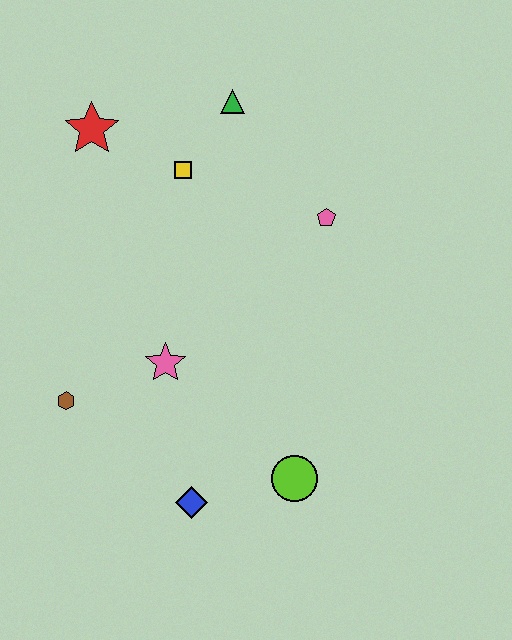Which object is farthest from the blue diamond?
The green triangle is farthest from the blue diamond.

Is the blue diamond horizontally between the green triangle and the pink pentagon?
No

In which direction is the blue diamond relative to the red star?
The blue diamond is below the red star.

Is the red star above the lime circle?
Yes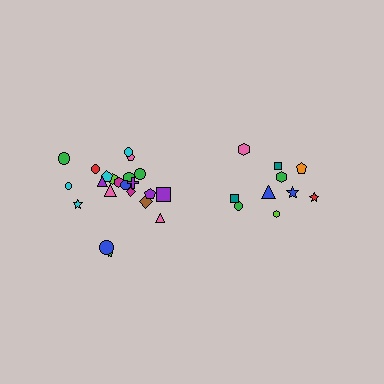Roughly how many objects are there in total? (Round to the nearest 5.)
Roughly 30 objects in total.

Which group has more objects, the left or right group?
The left group.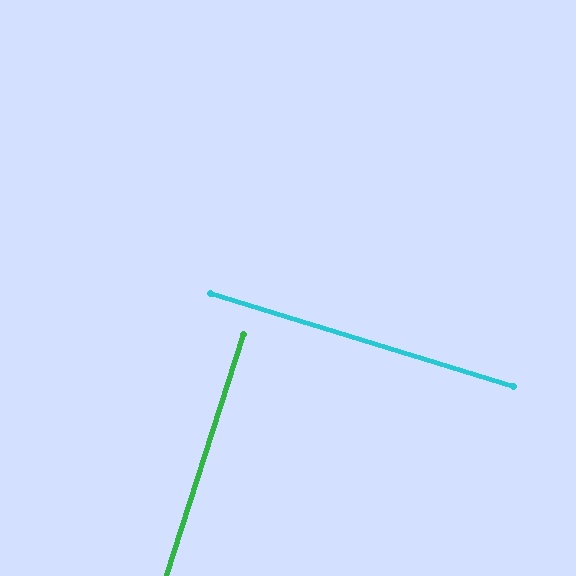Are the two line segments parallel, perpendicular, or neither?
Perpendicular — they meet at approximately 89°.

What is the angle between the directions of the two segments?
Approximately 89 degrees.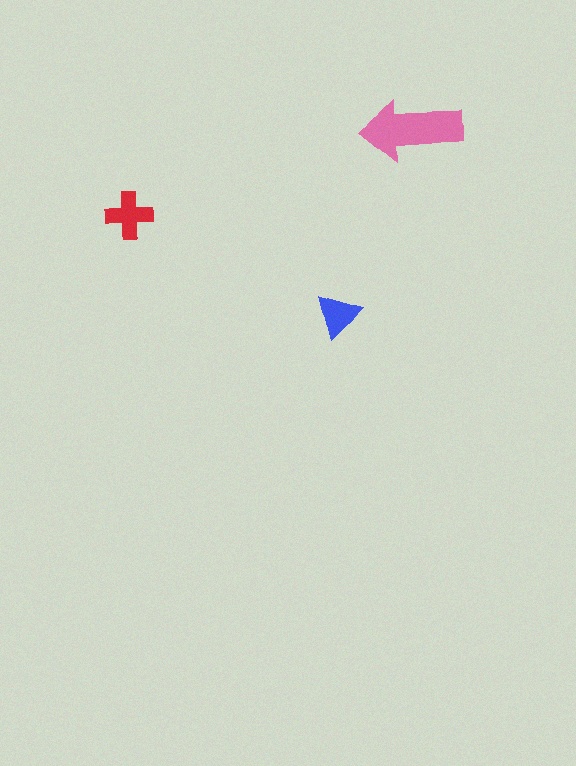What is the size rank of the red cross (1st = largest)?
2nd.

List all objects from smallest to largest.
The blue triangle, the red cross, the pink arrow.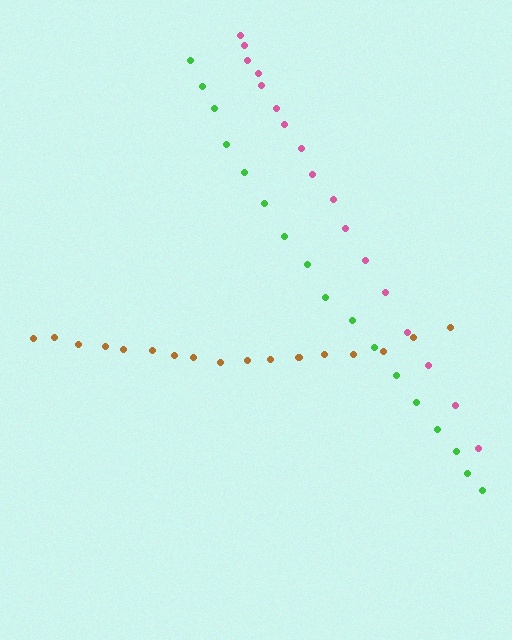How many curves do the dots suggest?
There are 3 distinct paths.